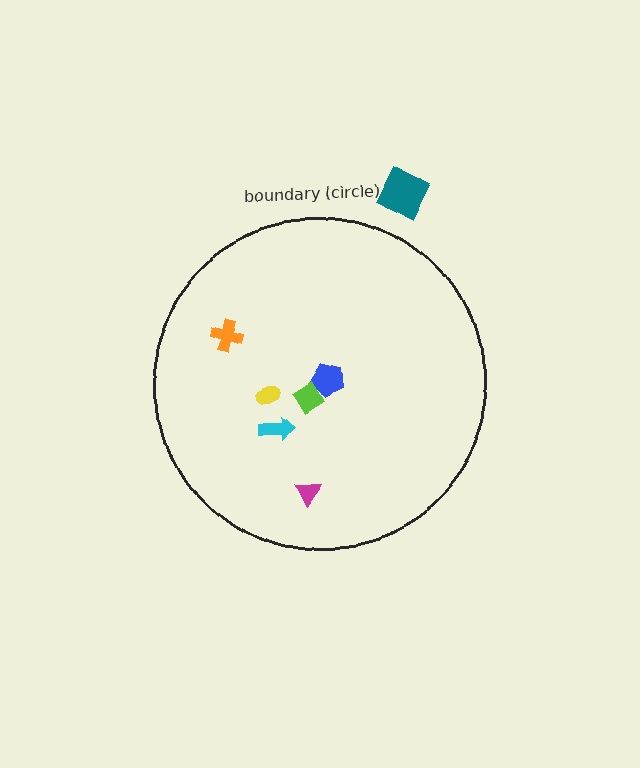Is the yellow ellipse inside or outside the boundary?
Inside.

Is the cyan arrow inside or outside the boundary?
Inside.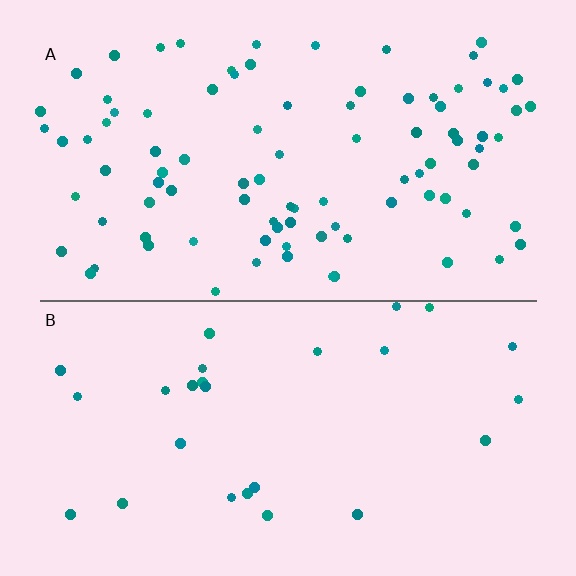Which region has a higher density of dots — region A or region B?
A (the top).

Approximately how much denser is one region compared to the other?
Approximately 3.4× — region A over region B.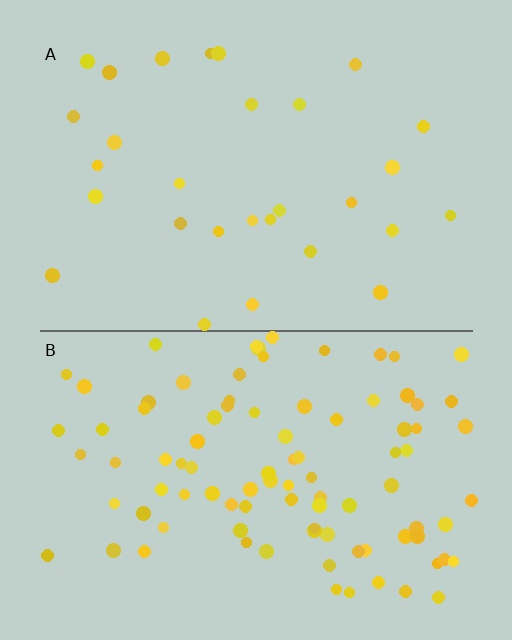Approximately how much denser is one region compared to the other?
Approximately 3.2× — region B over region A.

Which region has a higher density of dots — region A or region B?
B (the bottom).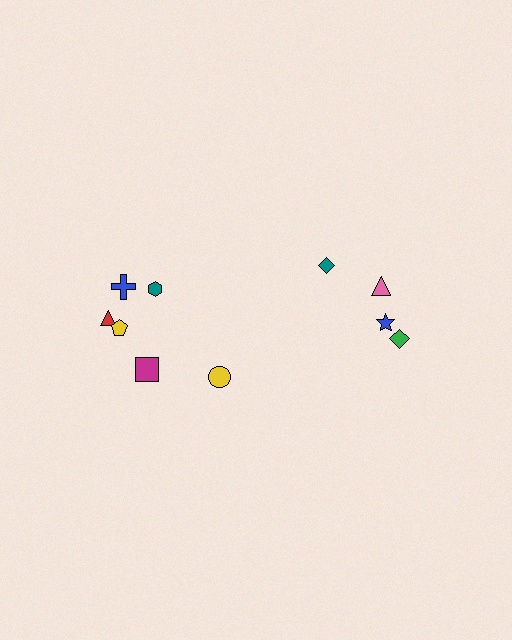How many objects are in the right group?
There are 4 objects.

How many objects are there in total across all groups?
There are 10 objects.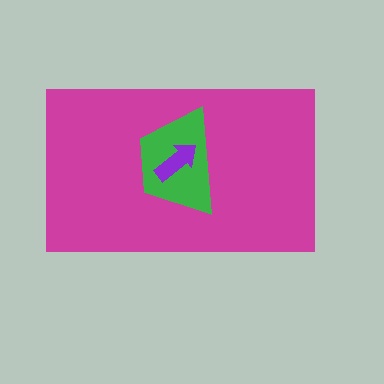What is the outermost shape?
The magenta rectangle.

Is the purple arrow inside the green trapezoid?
Yes.